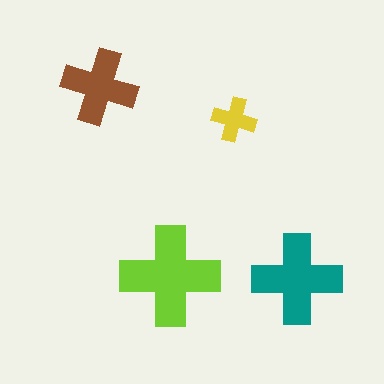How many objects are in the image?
There are 4 objects in the image.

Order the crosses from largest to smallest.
the lime one, the teal one, the brown one, the yellow one.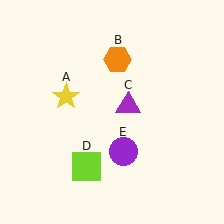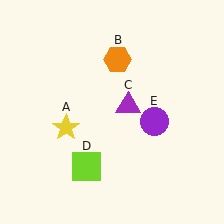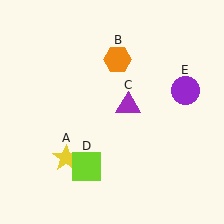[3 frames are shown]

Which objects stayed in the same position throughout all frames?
Orange hexagon (object B) and purple triangle (object C) and lime square (object D) remained stationary.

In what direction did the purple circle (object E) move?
The purple circle (object E) moved up and to the right.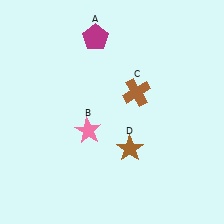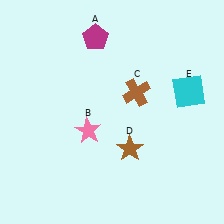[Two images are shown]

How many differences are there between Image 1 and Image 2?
There is 1 difference between the two images.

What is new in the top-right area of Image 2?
A cyan square (E) was added in the top-right area of Image 2.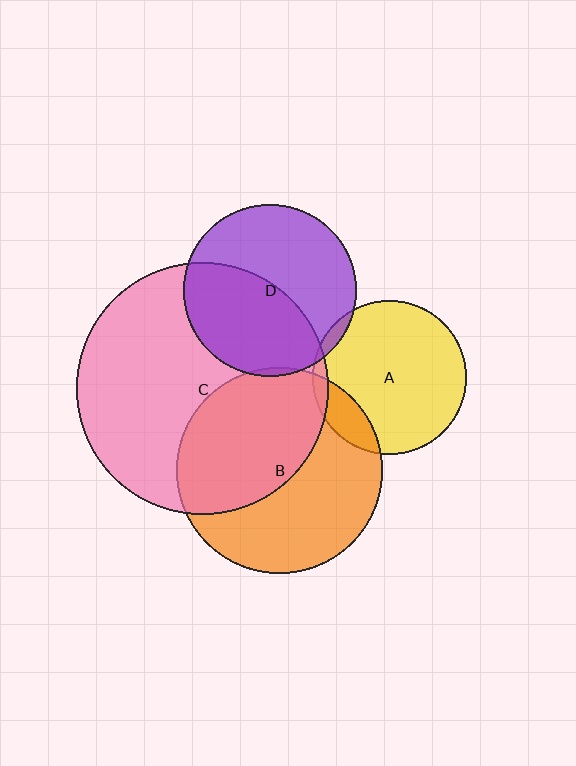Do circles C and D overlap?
Yes.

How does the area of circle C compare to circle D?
Approximately 2.1 times.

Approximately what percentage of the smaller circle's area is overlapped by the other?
Approximately 45%.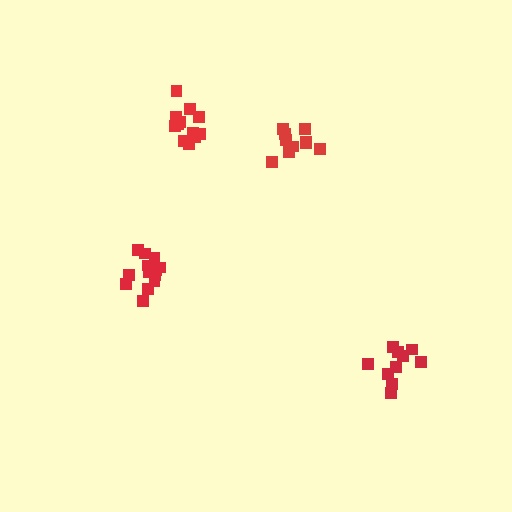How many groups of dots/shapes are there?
There are 4 groups.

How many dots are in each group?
Group 1: 12 dots, Group 2: 13 dots, Group 3: 10 dots, Group 4: 10 dots (45 total).